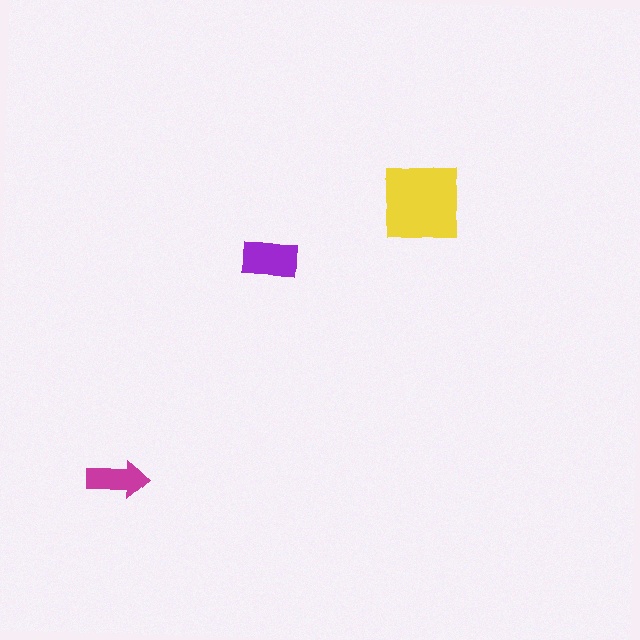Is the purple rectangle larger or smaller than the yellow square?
Smaller.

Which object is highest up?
The yellow square is topmost.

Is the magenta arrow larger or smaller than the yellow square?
Smaller.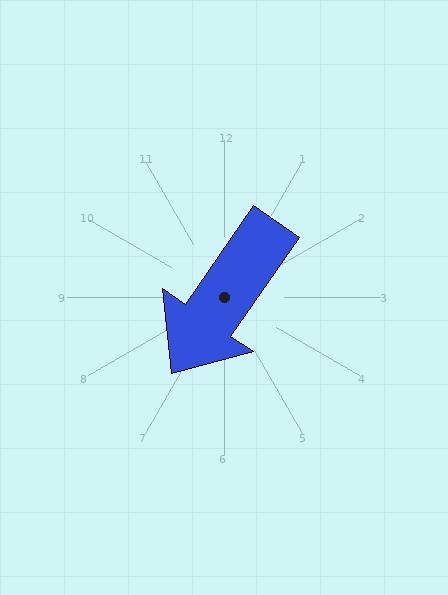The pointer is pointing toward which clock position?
Roughly 7 o'clock.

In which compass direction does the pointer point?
Southwest.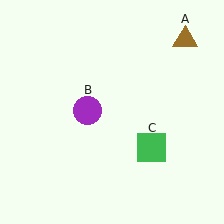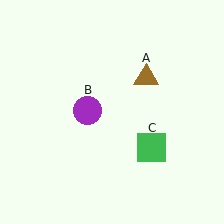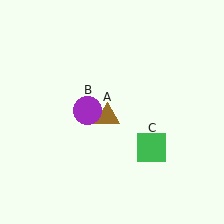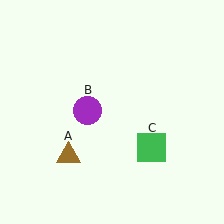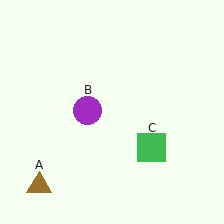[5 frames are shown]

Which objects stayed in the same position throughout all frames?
Purple circle (object B) and green square (object C) remained stationary.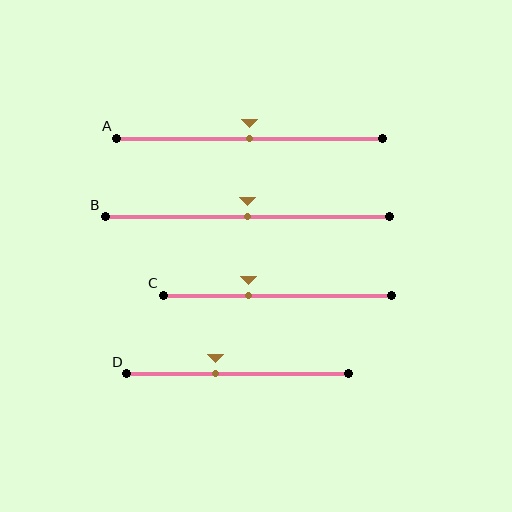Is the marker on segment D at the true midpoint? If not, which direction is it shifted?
No, the marker on segment D is shifted to the left by about 10% of the segment length.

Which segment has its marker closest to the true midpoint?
Segment A has its marker closest to the true midpoint.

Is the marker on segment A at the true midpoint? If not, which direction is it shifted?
Yes, the marker on segment A is at the true midpoint.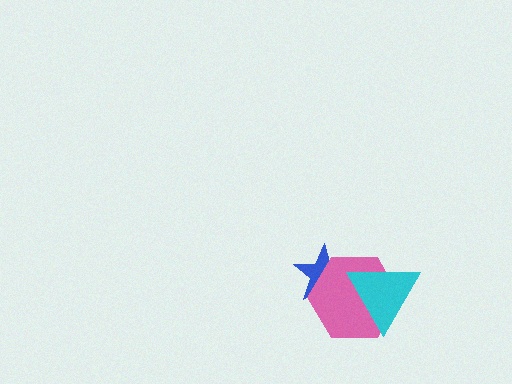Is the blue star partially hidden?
Yes, it is partially covered by another shape.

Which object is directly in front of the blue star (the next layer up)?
The pink hexagon is directly in front of the blue star.